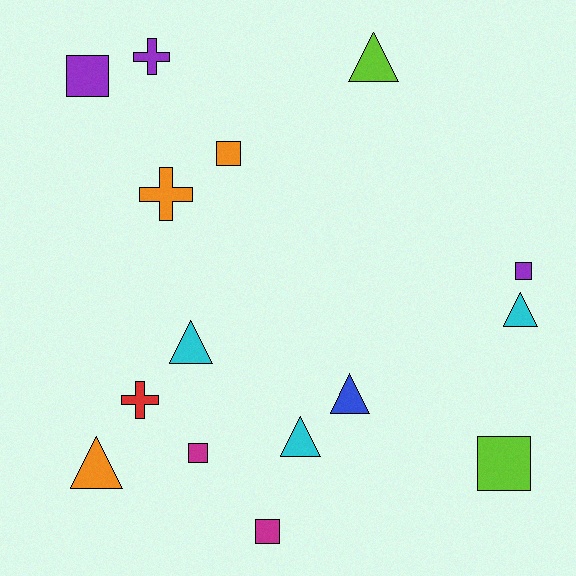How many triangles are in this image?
There are 6 triangles.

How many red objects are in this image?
There is 1 red object.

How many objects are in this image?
There are 15 objects.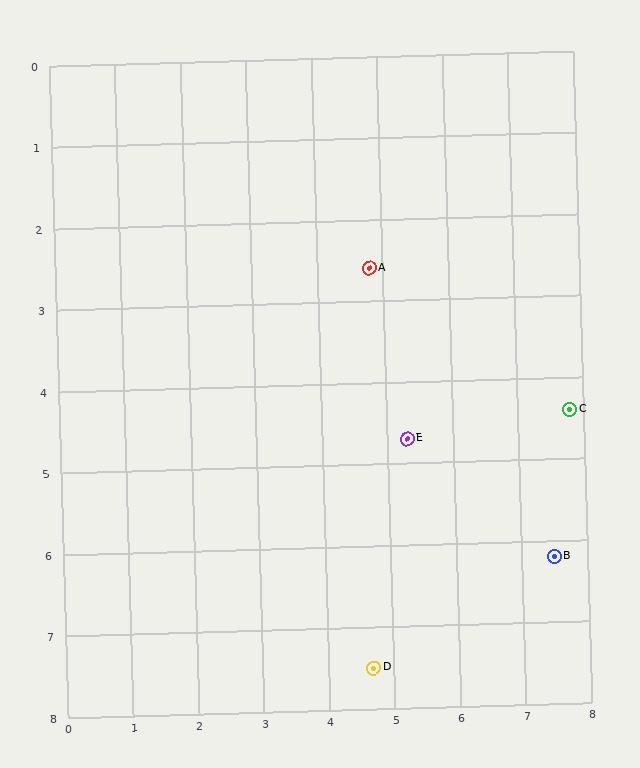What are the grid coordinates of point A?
Point A is at approximately (4.8, 2.6).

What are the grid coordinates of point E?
Point E is at approximately (5.3, 4.7).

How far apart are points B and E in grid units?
Points B and E are about 2.7 grid units apart.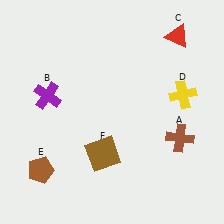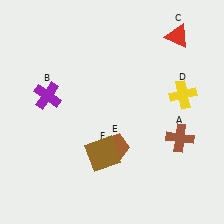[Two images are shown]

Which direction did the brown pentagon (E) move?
The brown pentagon (E) moved right.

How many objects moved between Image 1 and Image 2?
1 object moved between the two images.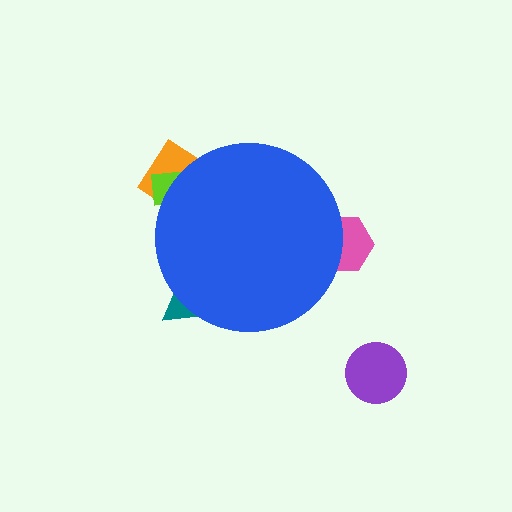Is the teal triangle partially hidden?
Yes, the teal triangle is partially hidden behind the blue circle.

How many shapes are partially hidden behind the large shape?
4 shapes are partially hidden.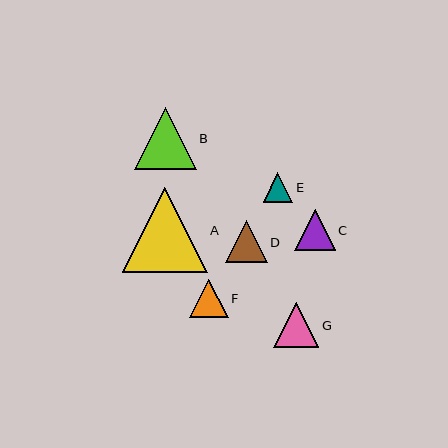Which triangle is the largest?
Triangle A is the largest with a size of approximately 84 pixels.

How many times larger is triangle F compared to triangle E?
Triangle F is approximately 1.3 times the size of triangle E.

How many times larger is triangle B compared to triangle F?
Triangle B is approximately 1.6 times the size of triangle F.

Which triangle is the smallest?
Triangle E is the smallest with a size of approximately 29 pixels.